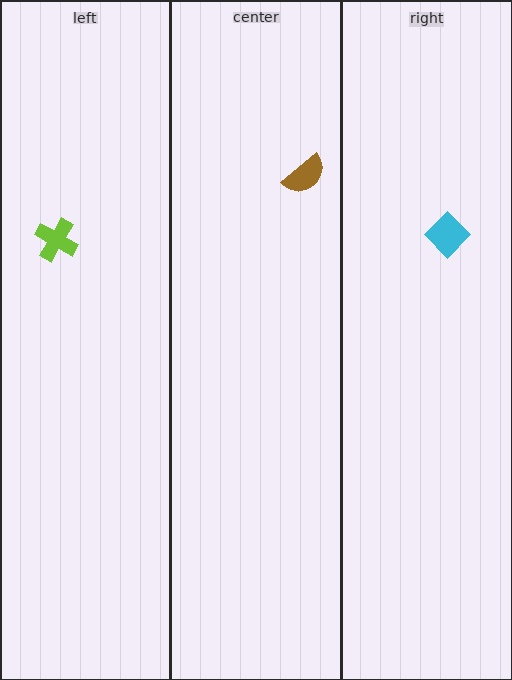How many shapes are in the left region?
1.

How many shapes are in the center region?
1.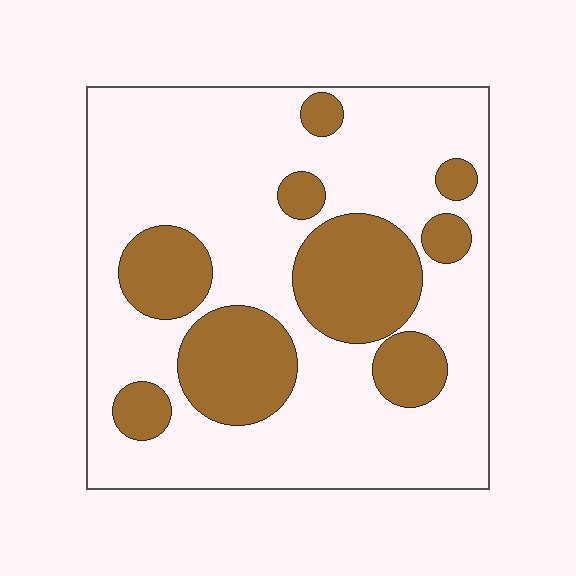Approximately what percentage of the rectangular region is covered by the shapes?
Approximately 30%.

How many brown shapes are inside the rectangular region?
9.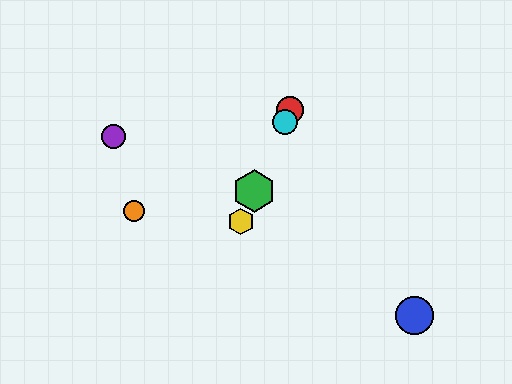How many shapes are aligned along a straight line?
4 shapes (the red circle, the green hexagon, the yellow hexagon, the cyan circle) are aligned along a straight line.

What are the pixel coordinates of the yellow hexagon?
The yellow hexagon is at (241, 222).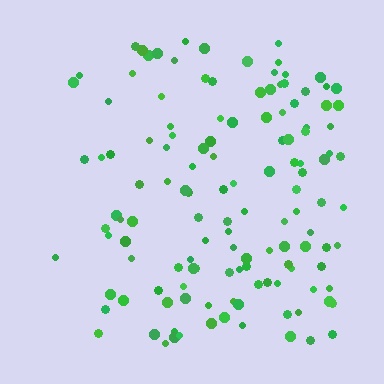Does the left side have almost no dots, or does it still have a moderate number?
Still a moderate number, just noticeably fewer than the right.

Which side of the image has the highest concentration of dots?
The right.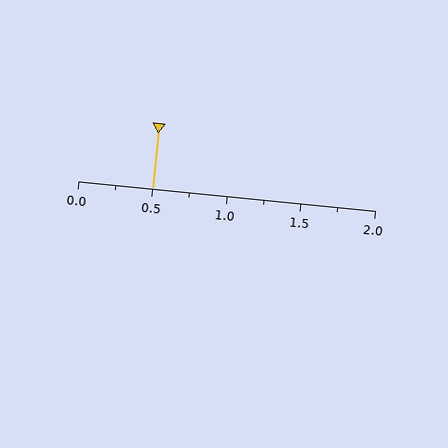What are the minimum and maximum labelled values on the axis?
The axis runs from 0.0 to 2.0.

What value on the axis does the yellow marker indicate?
The marker indicates approximately 0.5.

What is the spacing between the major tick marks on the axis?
The major ticks are spaced 0.5 apart.